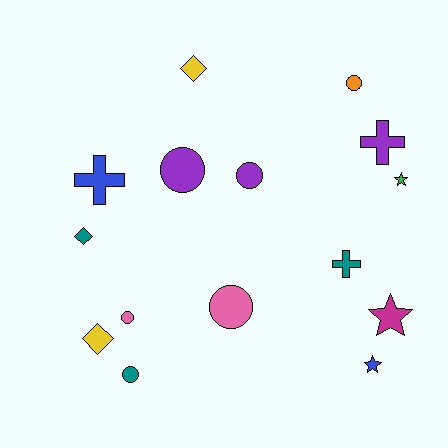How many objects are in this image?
There are 15 objects.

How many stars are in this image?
There are 3 stars.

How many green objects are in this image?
There is 1 green object.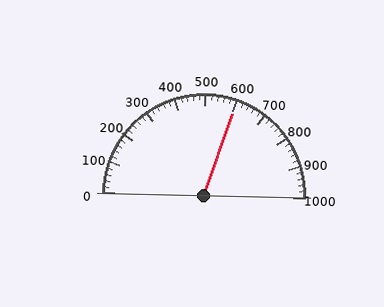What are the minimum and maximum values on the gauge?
The gauge ranges from 0 to 1000.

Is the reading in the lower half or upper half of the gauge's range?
The reading is in the upper half of the range (0 to 1000).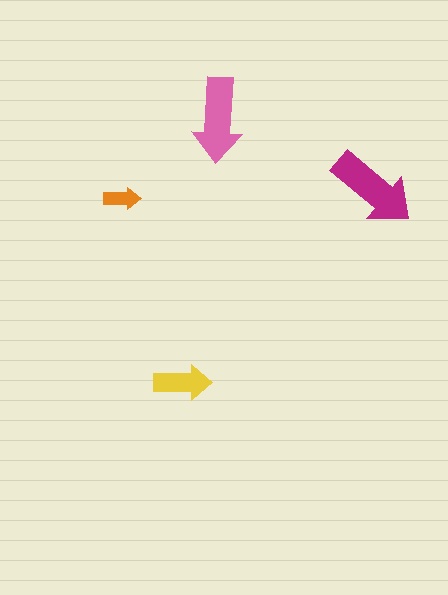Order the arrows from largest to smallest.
the magenta one, the pink one, the yellow one, the orange one.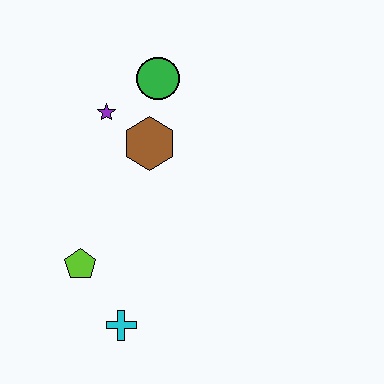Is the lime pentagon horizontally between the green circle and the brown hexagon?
No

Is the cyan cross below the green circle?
Yes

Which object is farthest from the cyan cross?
The green circle is farthest from the cyan cross.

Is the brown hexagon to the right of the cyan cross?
Yes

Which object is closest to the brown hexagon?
The purple star is closest to the brown hexagon.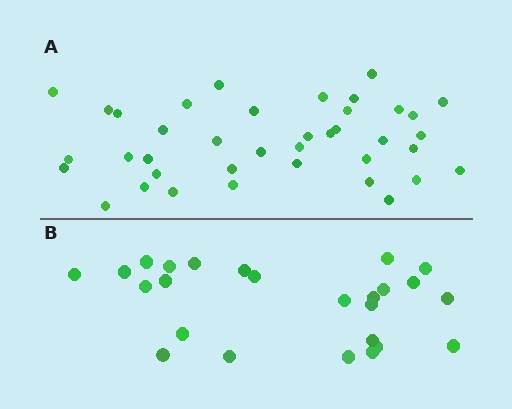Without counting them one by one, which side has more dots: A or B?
Region A (the top region) has more dots.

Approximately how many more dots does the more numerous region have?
Region A has approximately 15 more dots than region B.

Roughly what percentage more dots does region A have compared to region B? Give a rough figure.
About 55% more.